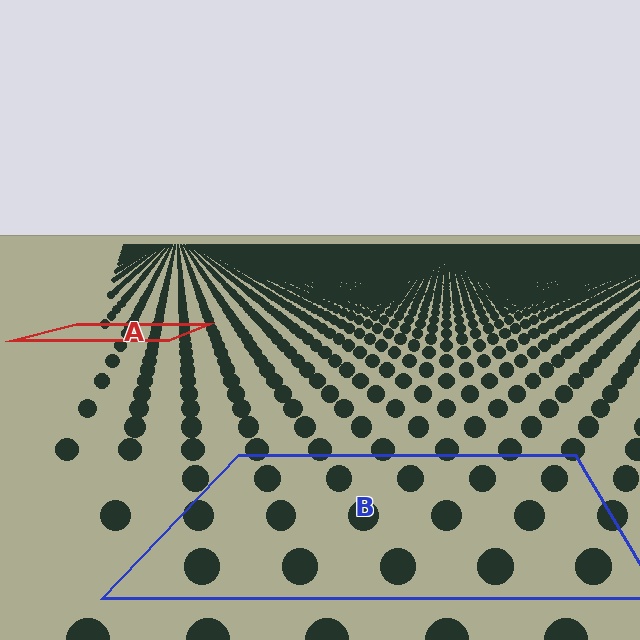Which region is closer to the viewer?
Region B is closer. The texture elements there are larger and more spread out.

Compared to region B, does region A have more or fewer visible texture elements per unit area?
Region A has more texture elements per unit area — they are packed more densely because it is farther away.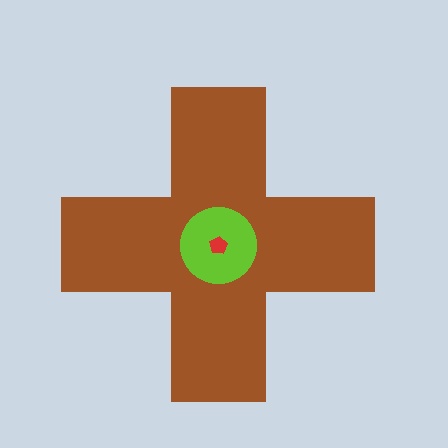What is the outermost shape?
The brown cross.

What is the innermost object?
The red pentagon.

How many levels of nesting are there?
3.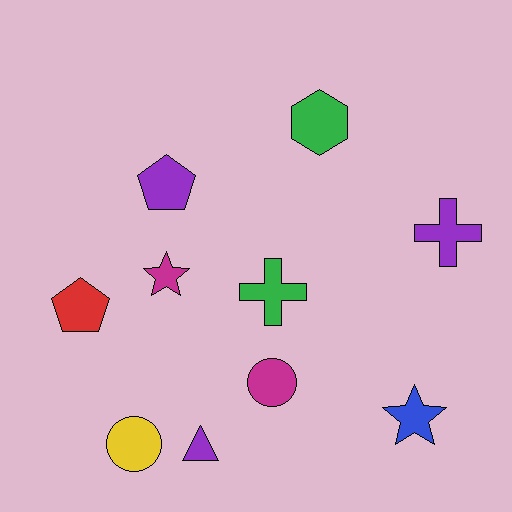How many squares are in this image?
There are no squares.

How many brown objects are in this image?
There are no brown objects.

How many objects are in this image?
There are 10 objects.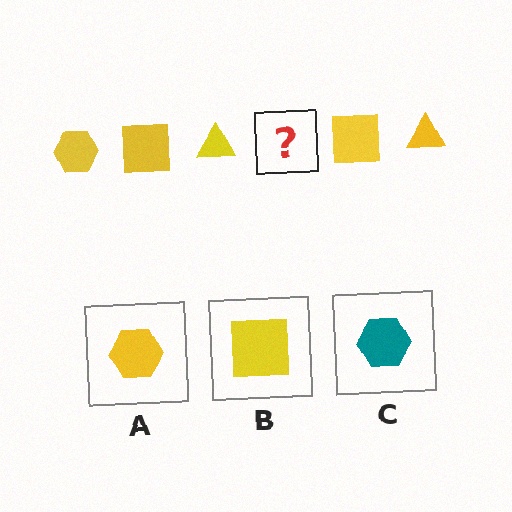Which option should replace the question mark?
Option A.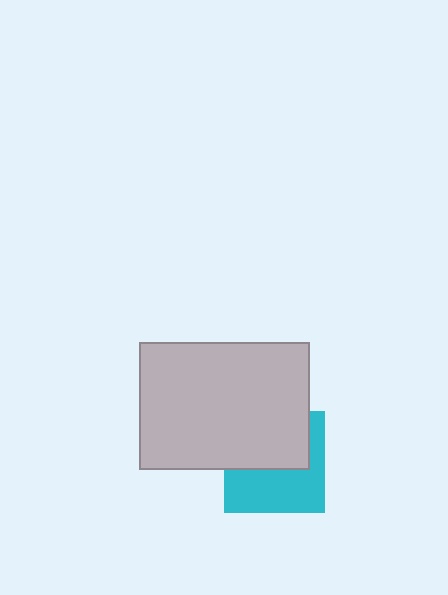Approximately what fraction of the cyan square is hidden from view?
Roughly 48% of the cyan square is hidden behind the light gray rectangle.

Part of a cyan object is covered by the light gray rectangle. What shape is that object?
It is a square.